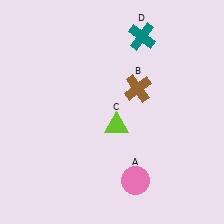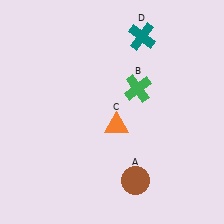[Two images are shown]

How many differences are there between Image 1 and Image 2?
There are 3 differences between the two images.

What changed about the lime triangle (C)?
In Image 1, C is lime. In Image 2, it changed to orange.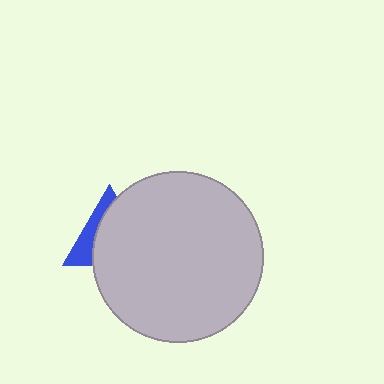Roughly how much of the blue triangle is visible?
A small part of it is visible (roughly 32%).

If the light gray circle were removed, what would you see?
You would see the complete blue triangle.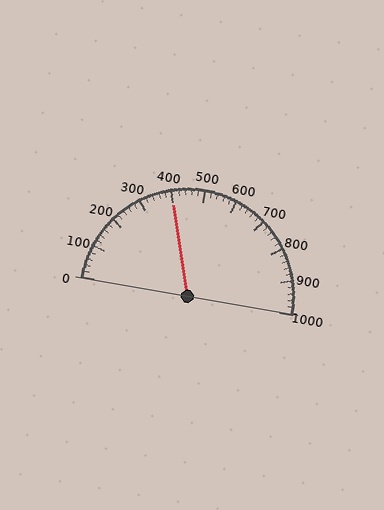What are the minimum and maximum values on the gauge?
The gauge ranges from 0 to 1000.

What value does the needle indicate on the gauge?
The needle indicates approximately 400.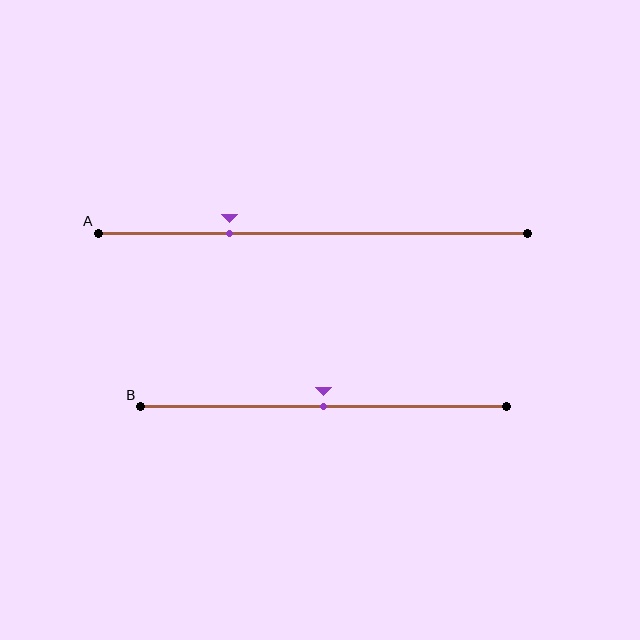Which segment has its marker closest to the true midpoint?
Segment B has its marker closest to the true midpoint.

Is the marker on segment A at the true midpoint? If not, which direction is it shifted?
No, the marker on segment A is shifted to the left by about 20% of the segment length.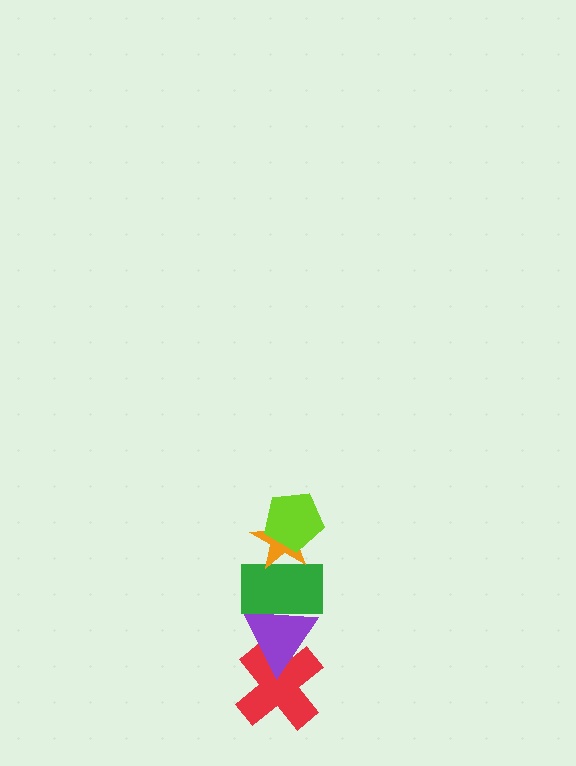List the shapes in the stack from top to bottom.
From top to bottom: the lime pentagon, the orange star, the green rectangle, the purple triangle, the red cross.